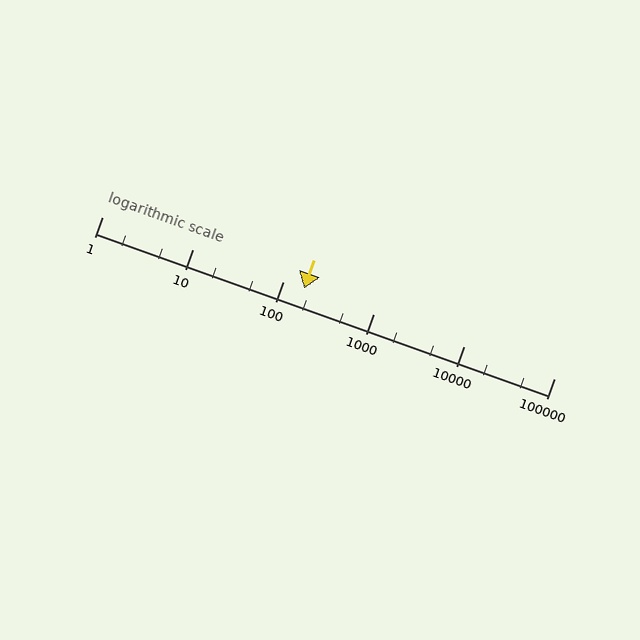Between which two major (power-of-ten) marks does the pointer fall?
The pointer is between 100 and 1000.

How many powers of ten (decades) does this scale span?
The scale spans 5 decades, from 1 to 100000.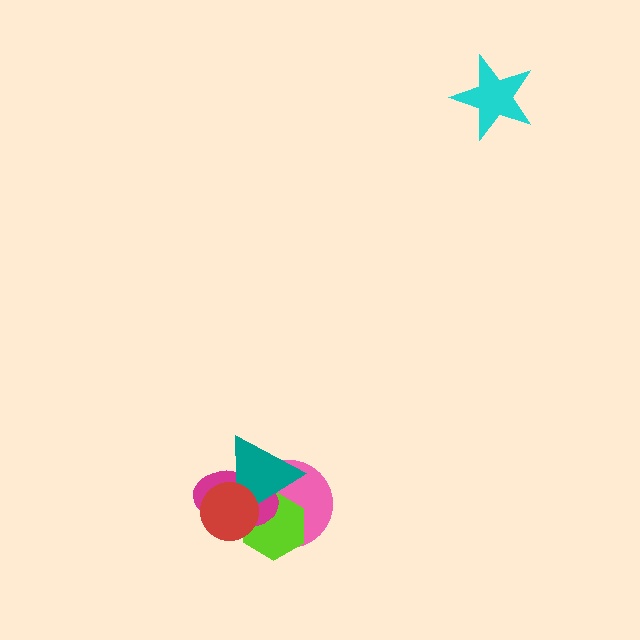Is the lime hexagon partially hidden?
Yes, it is partially covered by another shape.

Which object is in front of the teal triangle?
The red circle is in front of the teal triangle.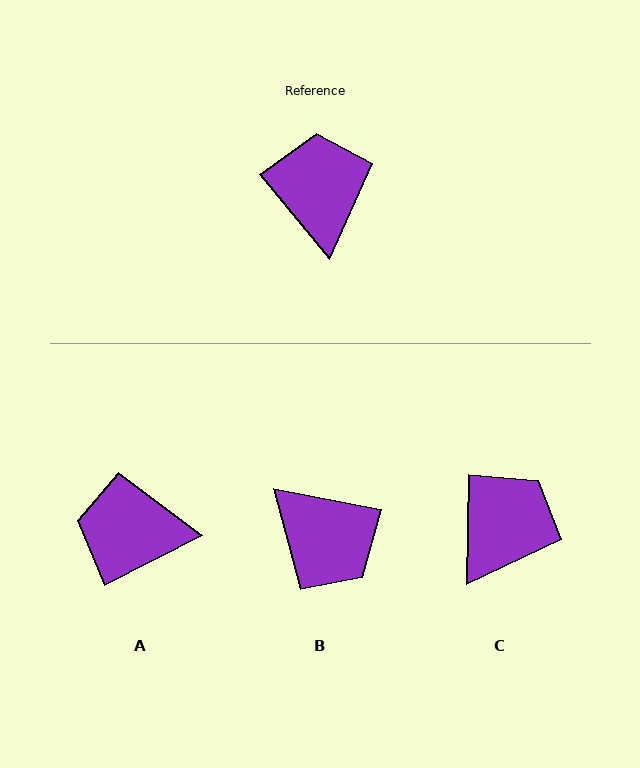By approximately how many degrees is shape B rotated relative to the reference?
Approximately 141 degrees clockwise.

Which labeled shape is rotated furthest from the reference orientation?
B, about 141 degrees away.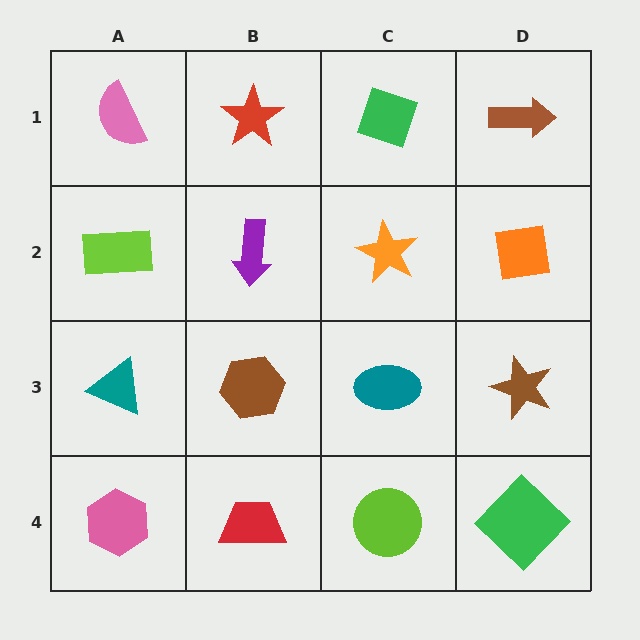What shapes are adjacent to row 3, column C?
An orange star (row 2, column C), a lime circle (row 4, column C), a brown hexagon (row 3, column B), a brown star (row 3, column D).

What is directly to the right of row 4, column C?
A green diamond.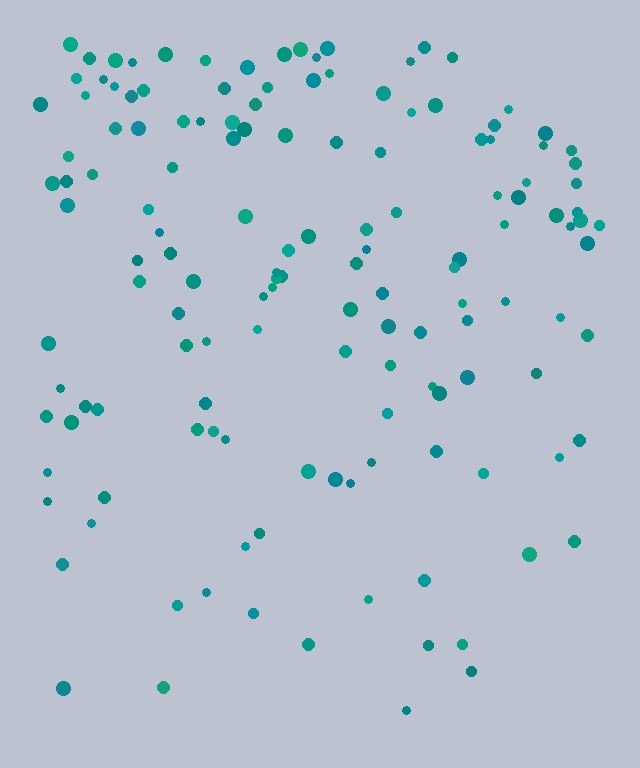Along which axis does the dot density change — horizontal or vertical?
Vertical.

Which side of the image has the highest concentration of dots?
The top.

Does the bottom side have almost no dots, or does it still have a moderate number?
Still a moderate number, just noticeably fewer than the top.